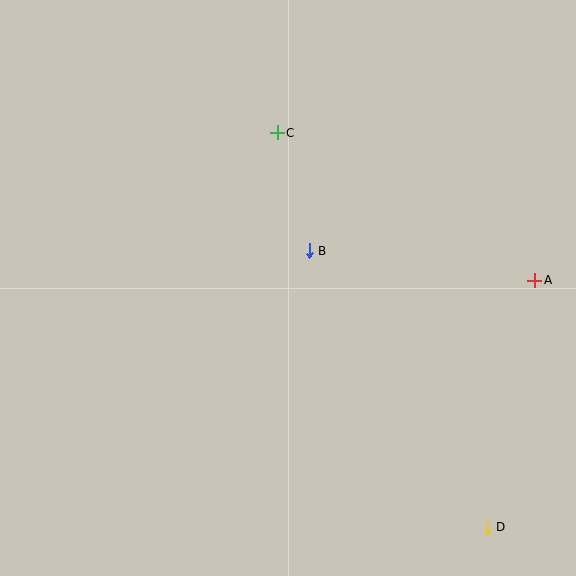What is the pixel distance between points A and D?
The distance between A and D is 252 pixels.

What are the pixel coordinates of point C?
Point C is at (277, 133).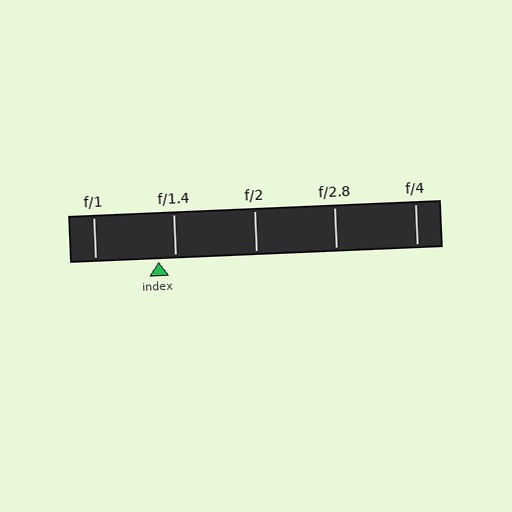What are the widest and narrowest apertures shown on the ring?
The widest aperture shown is f/1 and the narrowest is f/4.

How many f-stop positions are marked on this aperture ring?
There are 5 f-stop positions marked.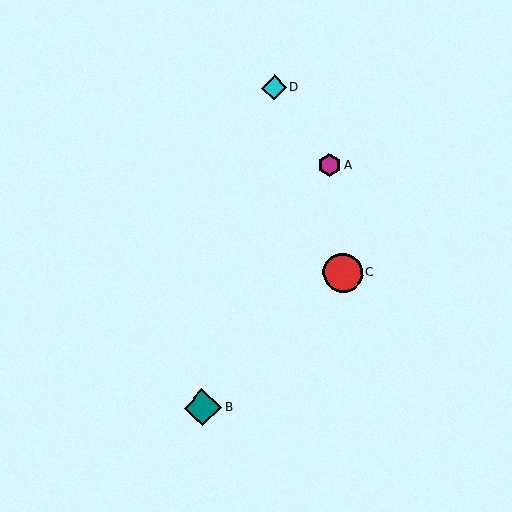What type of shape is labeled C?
Shape C is a red circle.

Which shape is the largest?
The red circle (labeled C) is the largest.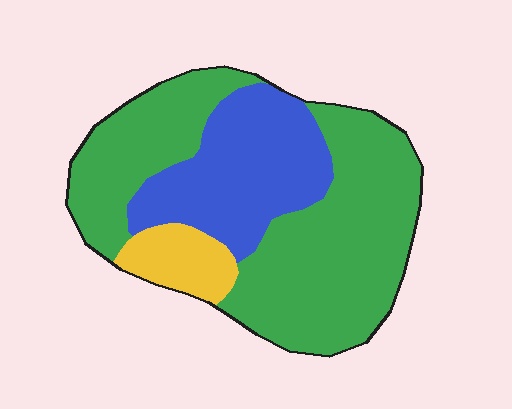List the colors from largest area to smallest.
From largest to smallest: green, blue, yellow.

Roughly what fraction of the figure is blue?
Blue covers around 30% of the figure.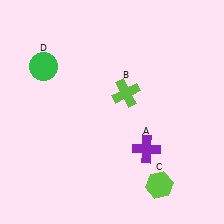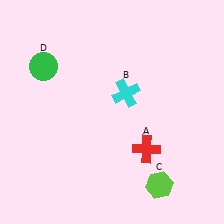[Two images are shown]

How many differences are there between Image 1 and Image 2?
There are 2 differences between the two images.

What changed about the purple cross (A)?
In Image 1, A is purple. In Image 2, it changed to red.